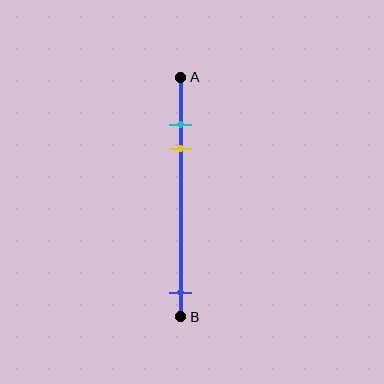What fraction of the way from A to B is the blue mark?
The blue mark is approximately 90% (0.9) of the way from A to B.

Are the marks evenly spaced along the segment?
No, the marks are not evenly spaced.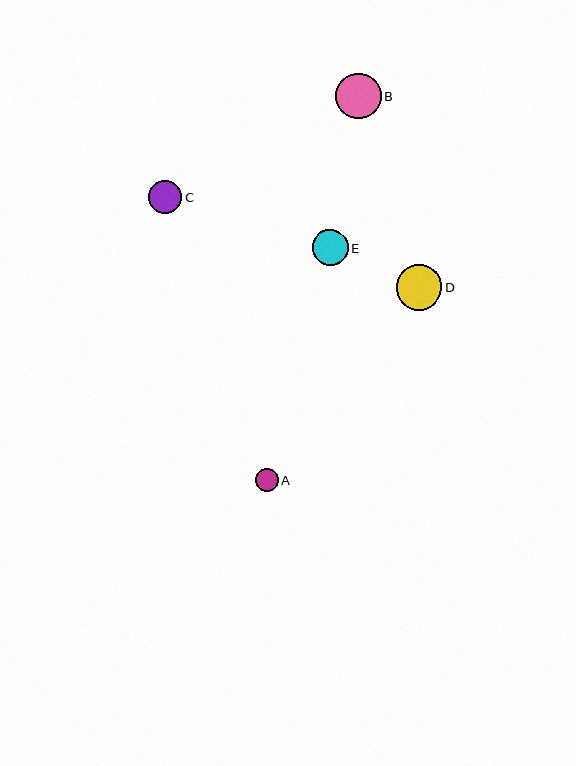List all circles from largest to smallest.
From largest to smallest: D, B, E, C, A.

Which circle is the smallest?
Circle A is the smallest with a size of approximately 23 pixels.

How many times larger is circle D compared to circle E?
Circle D is approximately 1.3 times the size of circle E.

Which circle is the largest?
Circle D is the largest with a size of approximately 46 pixels.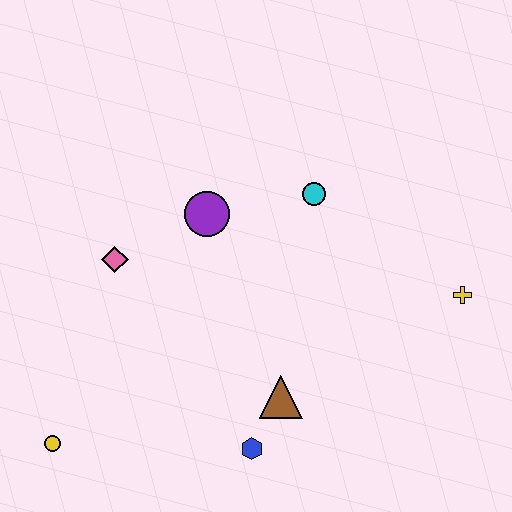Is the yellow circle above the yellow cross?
No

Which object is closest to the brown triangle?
The blue hexagon is closest to the brown triangle.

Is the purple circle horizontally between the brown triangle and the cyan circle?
No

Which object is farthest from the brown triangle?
The yellow circle is farthest from the brown triangle.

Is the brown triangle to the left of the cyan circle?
Yes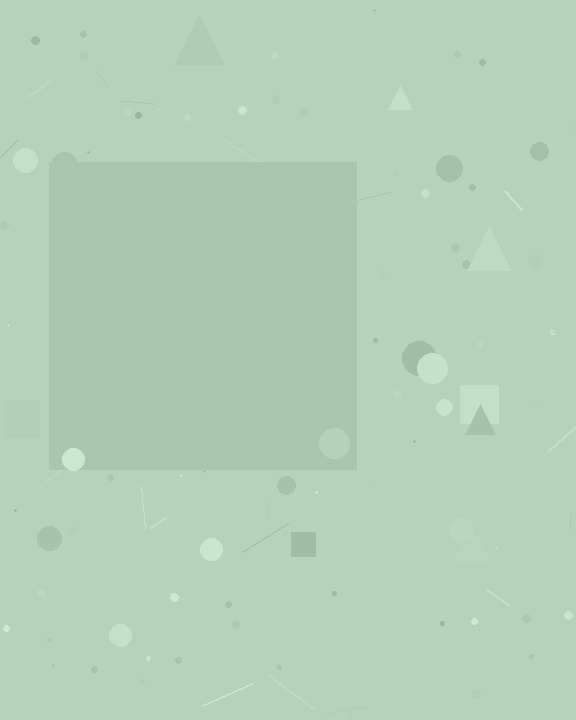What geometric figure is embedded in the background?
A square is embedded in the background.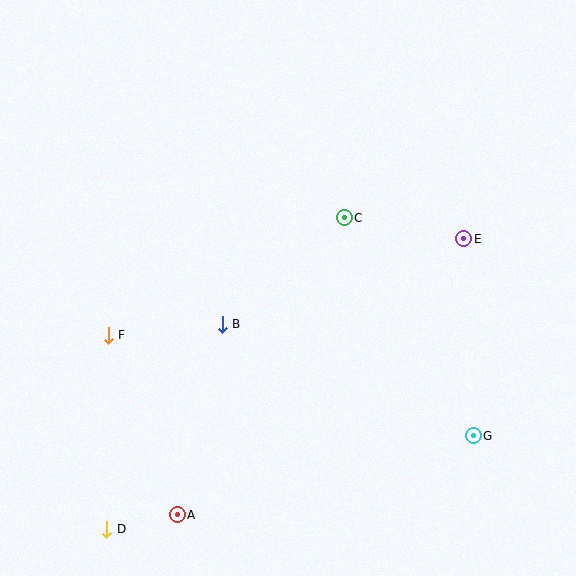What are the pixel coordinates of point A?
Point A is at (177, 515).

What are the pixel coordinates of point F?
Point F is at (108, 335).